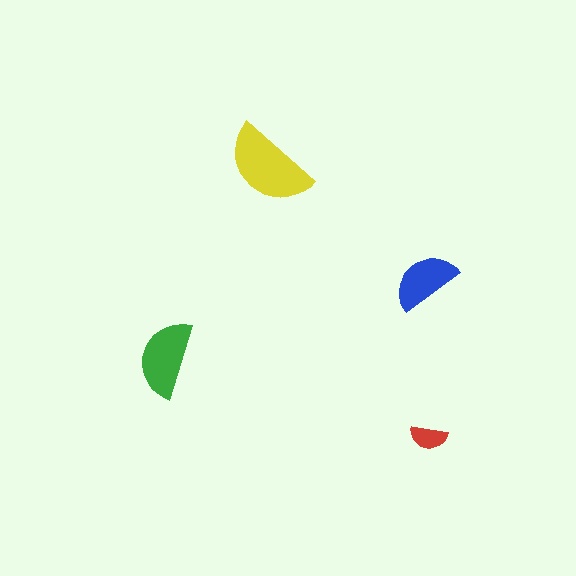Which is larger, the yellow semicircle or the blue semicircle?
The yellow one.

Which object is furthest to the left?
The green semicircle is leftmost.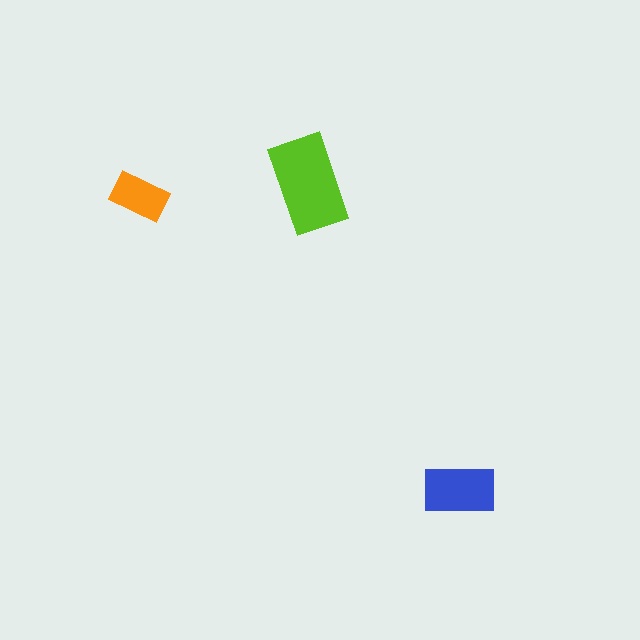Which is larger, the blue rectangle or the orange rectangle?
The blue one.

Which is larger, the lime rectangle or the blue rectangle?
The lime one.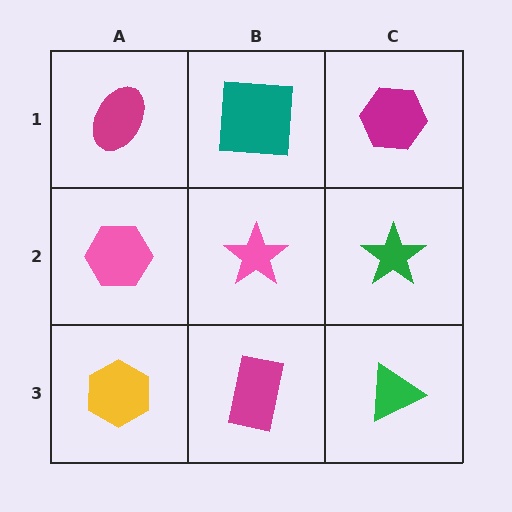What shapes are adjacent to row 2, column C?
A magenta hexagon (row 1, column C), a green triangle (row 3, column C), a pink star (row 2, column B).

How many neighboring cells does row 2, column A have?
3.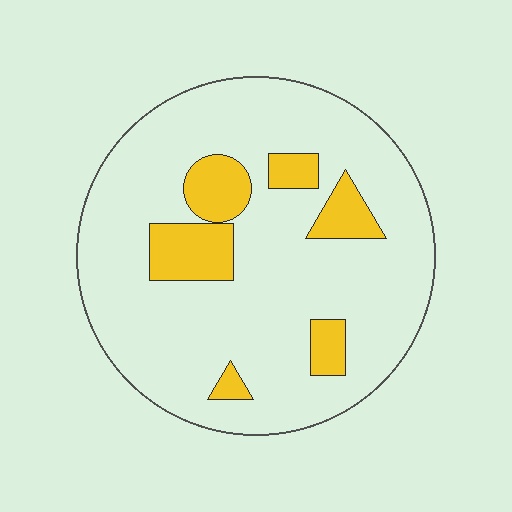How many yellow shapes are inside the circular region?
6.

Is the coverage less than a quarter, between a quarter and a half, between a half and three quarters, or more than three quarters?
Less than a quarter.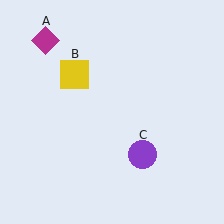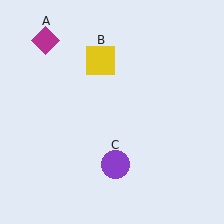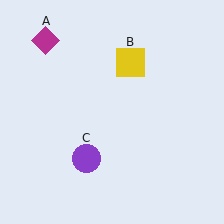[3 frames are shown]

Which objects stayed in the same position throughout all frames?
Magenta diamond (object A) remained stationary.